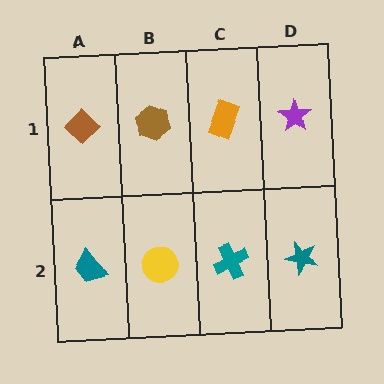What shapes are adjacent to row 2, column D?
A purple star (row 1, column D), a teal cross (row 2, column C).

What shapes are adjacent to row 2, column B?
A brown hexagon (row 1, column B), a teal trapezoid (row 2, column A), a teal cross (row 2, column C).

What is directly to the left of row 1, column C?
A brown hexagon.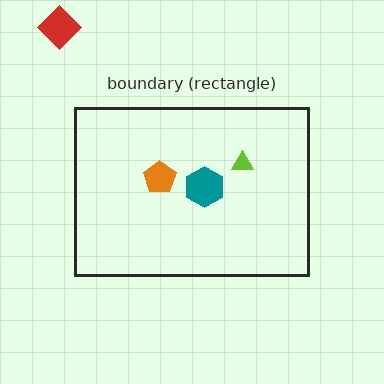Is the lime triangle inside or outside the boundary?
Inside.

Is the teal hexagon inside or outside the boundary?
Inside.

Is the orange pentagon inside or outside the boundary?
Inside.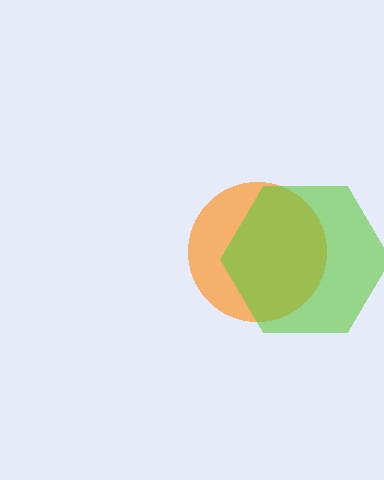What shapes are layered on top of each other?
The layered shapes are: an orange circle, a lime hexagon.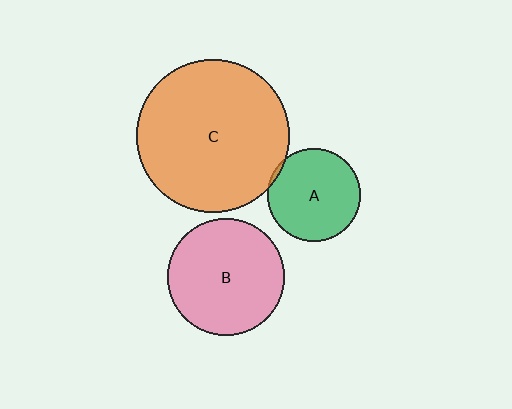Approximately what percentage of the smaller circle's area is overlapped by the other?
Approximately 5%.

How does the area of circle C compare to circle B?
Approximately 1.7 times.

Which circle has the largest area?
Circle C (orange).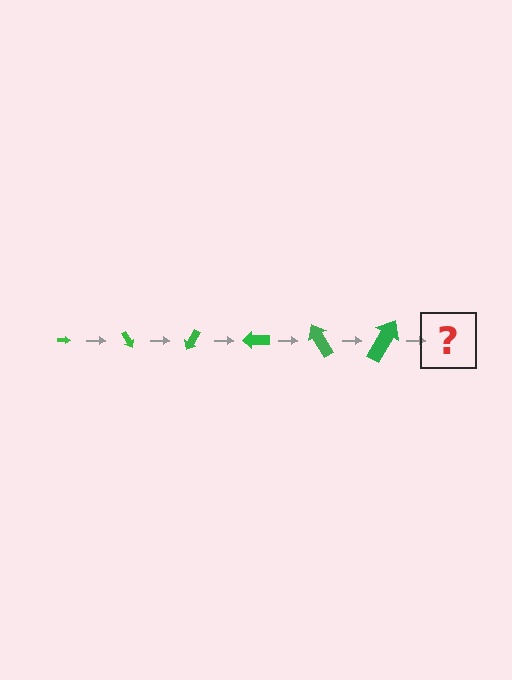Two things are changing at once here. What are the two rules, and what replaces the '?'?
The two rules are that the arrow grows larger each step and it rotates 60 degrees each step. The '?' should be an arrow, larger than the previous one and rotated 360 degrees from the start.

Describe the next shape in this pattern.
It should be an arrow, larger than the previous one and rotated 360 degrees from the start.